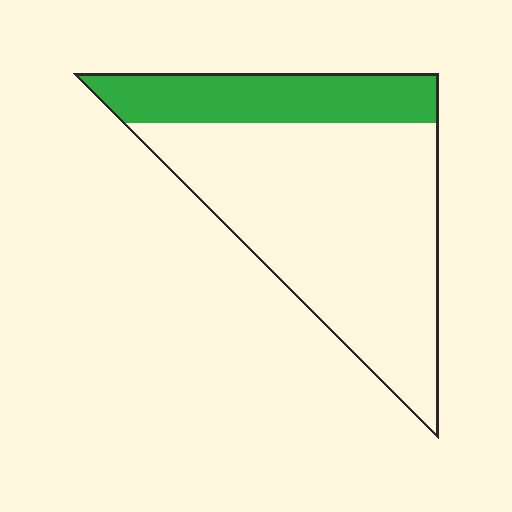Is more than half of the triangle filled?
No.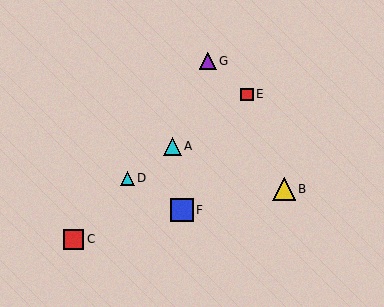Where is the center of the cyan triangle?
The center of the cyan triangle is at (172, 146).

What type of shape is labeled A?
Shape A is a cyan triangle.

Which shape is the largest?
The blue square (labeled F) is the largest.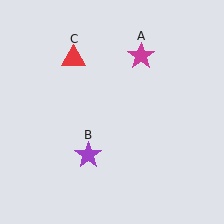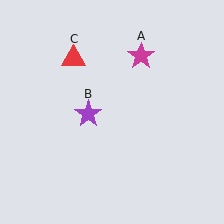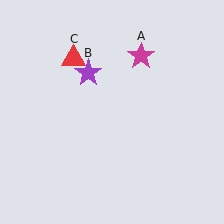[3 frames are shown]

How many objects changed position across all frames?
1 object changed position: purple star (object B).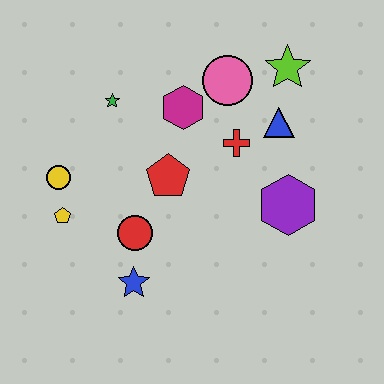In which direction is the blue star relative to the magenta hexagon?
The blue star is below the magenta hexagon.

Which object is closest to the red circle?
The blue star is closest to the red circle.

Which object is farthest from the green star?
The purple hexagon is farthest from the green star.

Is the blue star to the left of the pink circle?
Yes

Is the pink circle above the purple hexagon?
Yes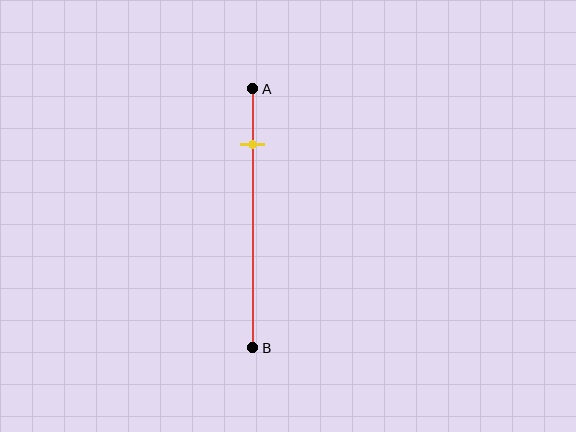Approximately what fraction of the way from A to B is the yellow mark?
The yellow mark is approximately 20% of the way from A to B.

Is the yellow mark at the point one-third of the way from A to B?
No, the mark is at about 20% from A, not at the 33% one-third point.